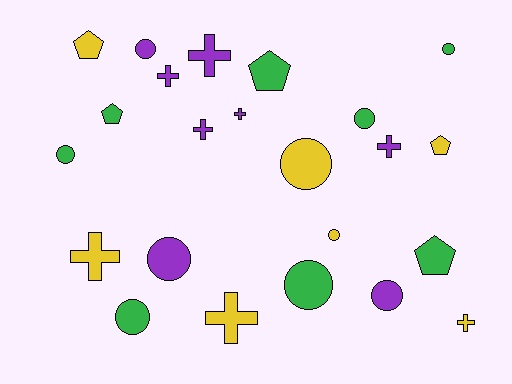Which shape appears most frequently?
Circle, with 10 objects.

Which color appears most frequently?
Green, with 8 objects.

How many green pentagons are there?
There are 3 green pentagons.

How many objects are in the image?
There are 23 objects.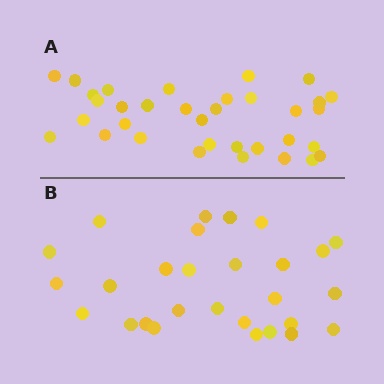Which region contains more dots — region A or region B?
Region A (the top region) has more dots.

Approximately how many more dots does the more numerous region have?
Region A has about 6 more dots than region B.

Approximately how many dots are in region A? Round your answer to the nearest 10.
About 30 dots. (The exact count is 34, which rounds to 30.)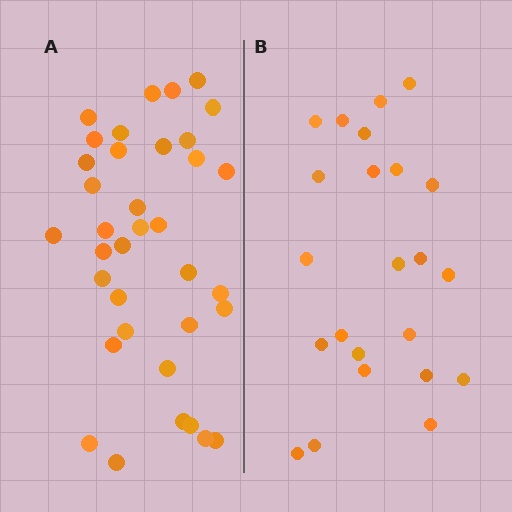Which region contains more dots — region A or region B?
Region A (the left region) has more dots.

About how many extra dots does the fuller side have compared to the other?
Region A has approximately 15 more dots than region B.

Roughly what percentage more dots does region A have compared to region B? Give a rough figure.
About 55% more.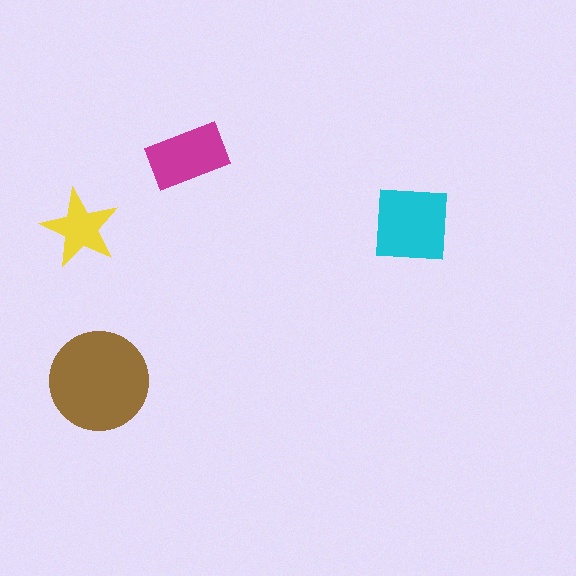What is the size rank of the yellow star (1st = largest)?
4th.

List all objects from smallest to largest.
The yellow star, the magenta rectangle, the cyan square, the brown circle.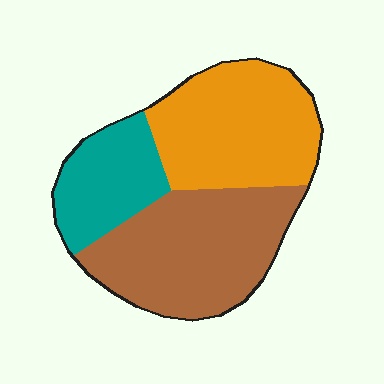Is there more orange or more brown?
Brown.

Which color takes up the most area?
Brown, at roughly 40%.